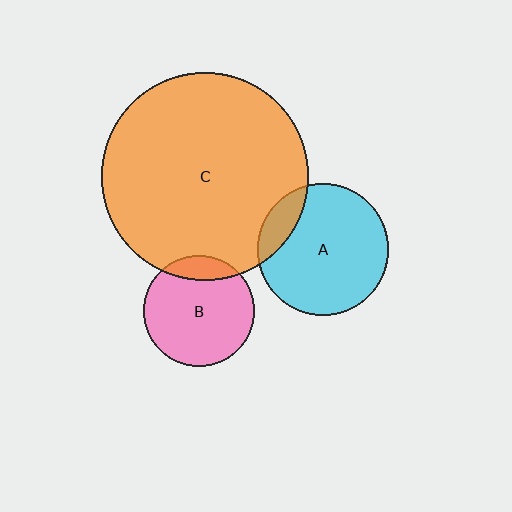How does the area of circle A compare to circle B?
Approximately 1.4 times.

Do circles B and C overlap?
Yes.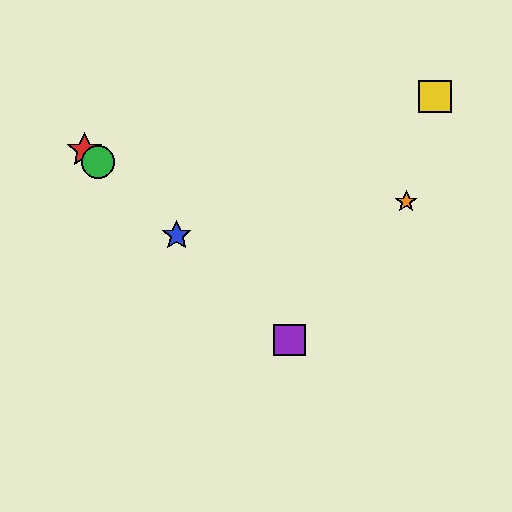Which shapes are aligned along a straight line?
The red star, the blue star, the green circle, the purple square are aligned along a straight line.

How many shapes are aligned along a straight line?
4 shapes (the red star, the blue star, the green circle, the purple square) are aligned along a straight line.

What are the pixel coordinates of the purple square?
The purple square is at (290, 340).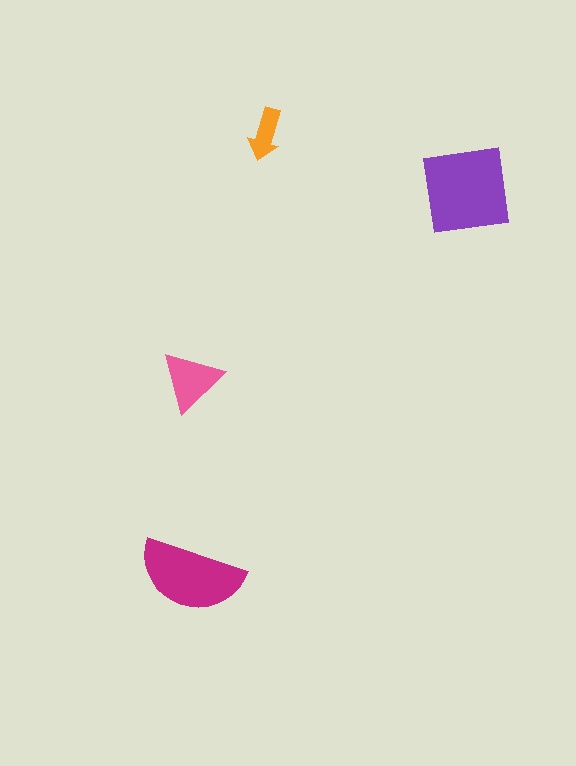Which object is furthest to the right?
The purple square is rightmost.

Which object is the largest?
The purple square.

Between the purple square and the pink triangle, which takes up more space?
The purple square.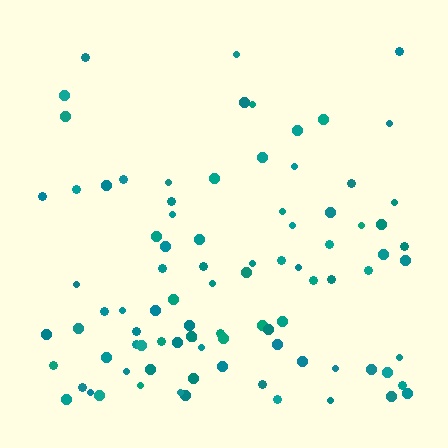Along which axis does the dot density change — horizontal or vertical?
Vertical.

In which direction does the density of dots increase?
From top to bottom, with the bottom side densest.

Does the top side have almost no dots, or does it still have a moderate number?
Still a moderate number, just noticeably fewer than the bottom.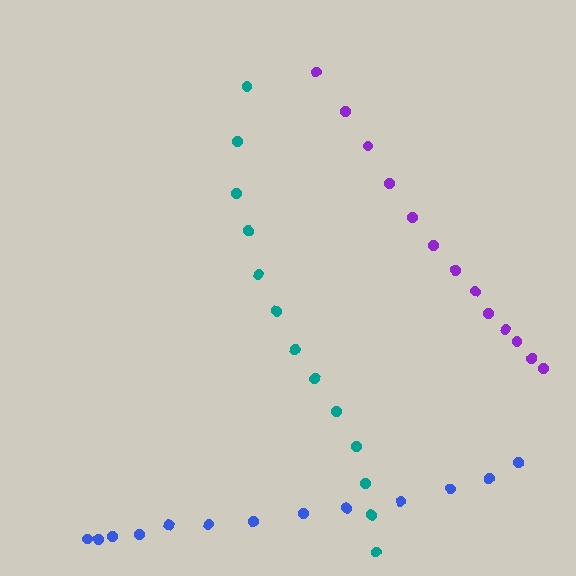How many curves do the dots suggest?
There are 3 distinct paths.